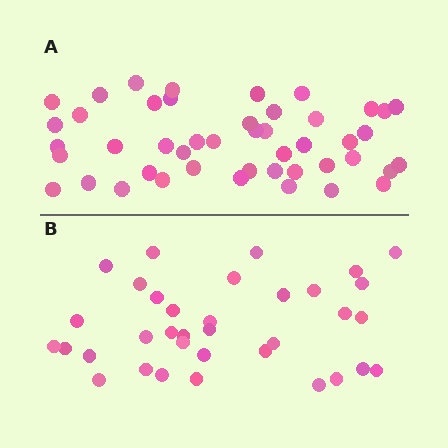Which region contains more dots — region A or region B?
Region A (the top region) has more dots.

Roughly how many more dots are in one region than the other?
Region A has roughly 12 or so more dots than region B.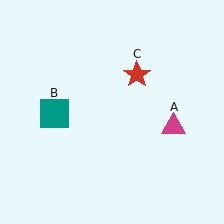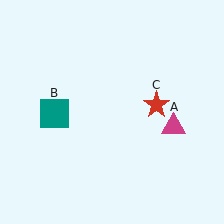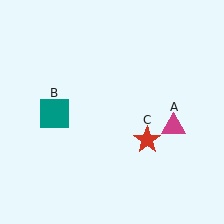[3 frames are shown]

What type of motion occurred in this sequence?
The red star (object C) rotated clockwise around the center of the scene.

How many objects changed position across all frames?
1 object changed position: red star (object C).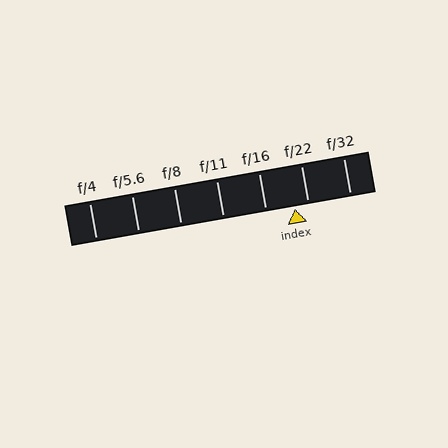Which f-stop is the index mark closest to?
The index mark is closest to f/22.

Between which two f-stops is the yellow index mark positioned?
The index mark is between f/16 and f/22.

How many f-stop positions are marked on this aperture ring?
There are 7 f-stop positions marked.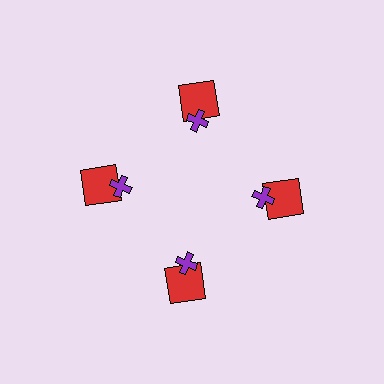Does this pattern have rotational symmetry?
Yes, this pattern has 4-fold rotational symmetry. It looks the same after rotating 90 degrees around the center.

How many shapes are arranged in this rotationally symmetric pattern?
There are 8 shapes, arranged in 4 groups of 2.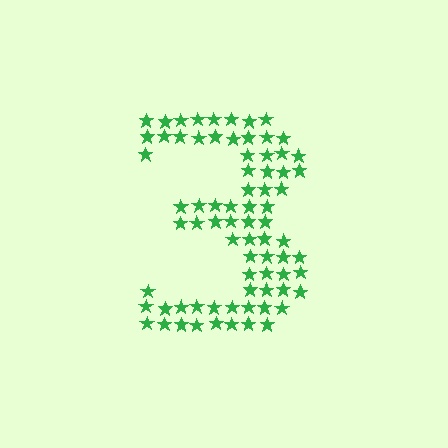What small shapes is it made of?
It is made of small stars.